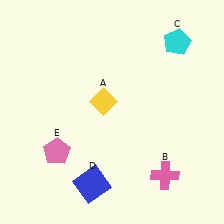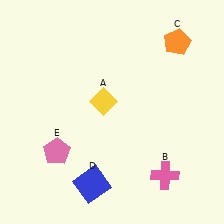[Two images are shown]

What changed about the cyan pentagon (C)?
In Image 1, C is cyan. In Image 2, it changed to orange.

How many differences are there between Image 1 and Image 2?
There is 1 difference between the two images.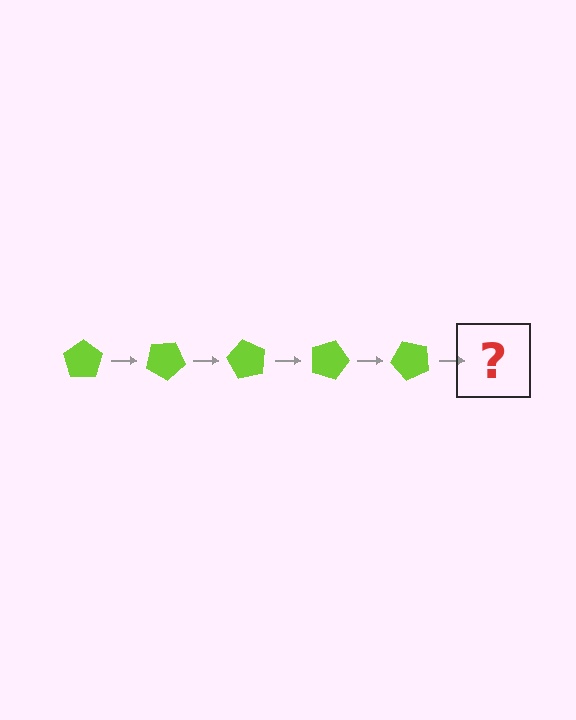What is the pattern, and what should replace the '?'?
The pattern is that the pentagon rotates 30 degrees each step. The '?' should be a lime pentagon rotated 150 degrees.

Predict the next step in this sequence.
The next step is a lime pentagon rotated 150 degrees.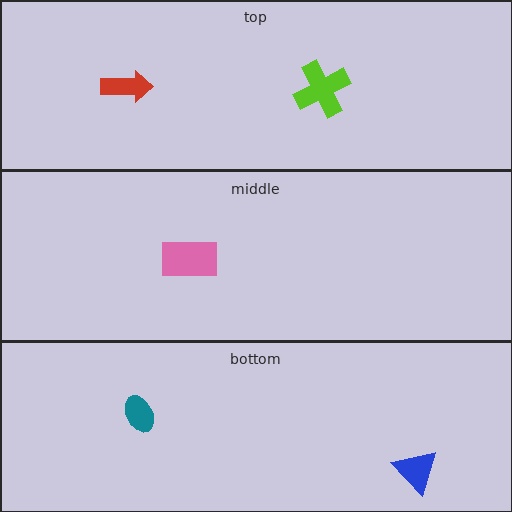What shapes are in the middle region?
The pink rectangle.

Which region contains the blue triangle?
The bottom region.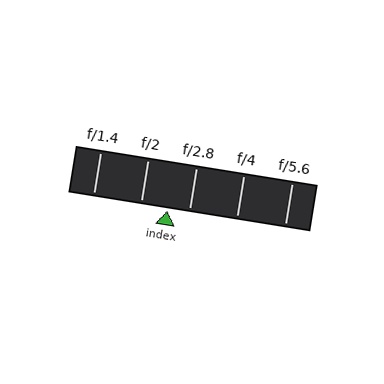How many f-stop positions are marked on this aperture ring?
There are 5 f-stop positions marked.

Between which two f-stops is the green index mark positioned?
The index mark is between f/2 and f/2.8.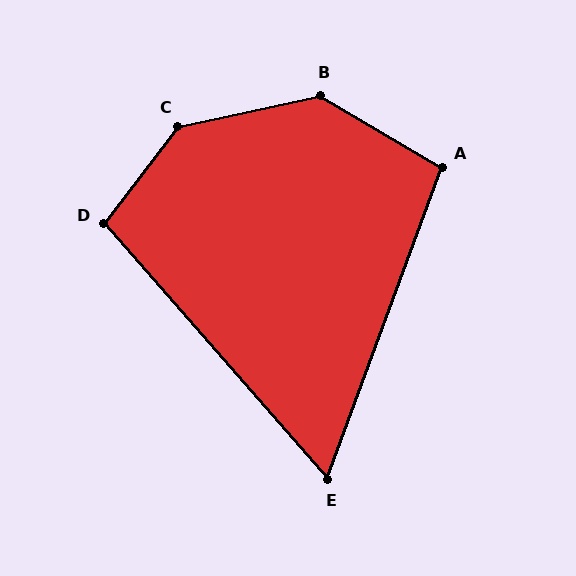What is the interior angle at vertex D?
Approximately 101 degrees (obtuse).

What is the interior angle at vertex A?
Approximately 101 degrees (obtuse).